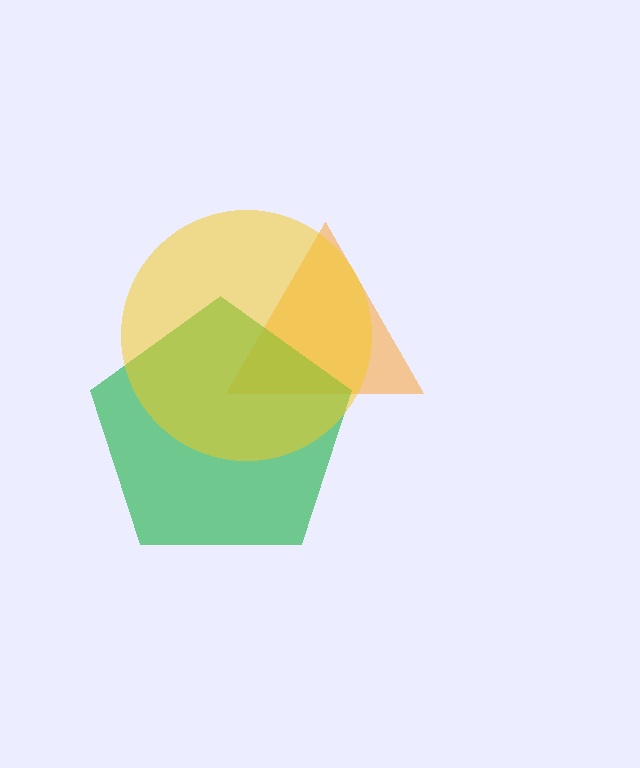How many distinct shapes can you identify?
There are 3 distinct shapes: an orange triangle, a green pentagon, a yellow circle.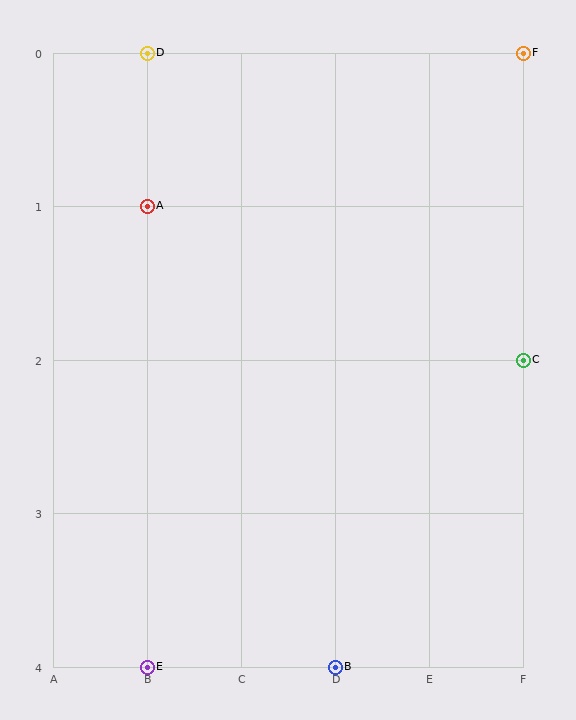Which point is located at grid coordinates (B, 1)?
Point A is at (B, 1).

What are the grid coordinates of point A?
Point A is at grid coordinates (B, 1).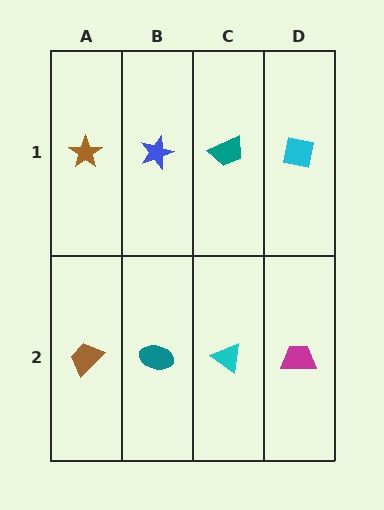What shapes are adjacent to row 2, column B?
A blue star (row 1, column B), a brown trapezoid (row 2, column A), a cyan triangle (row 2, column C).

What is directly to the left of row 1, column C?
A blue star.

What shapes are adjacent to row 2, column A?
A brown star (row 1, column A), a teal ellipse (row 2, column B).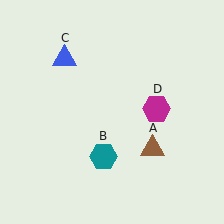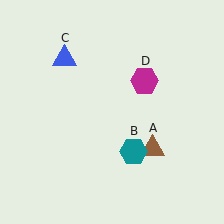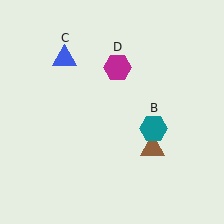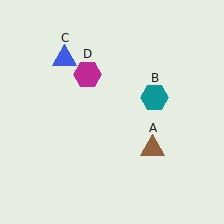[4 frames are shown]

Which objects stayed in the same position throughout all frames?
Brown triangle (object A) and blue triangle (object C) remained stationary.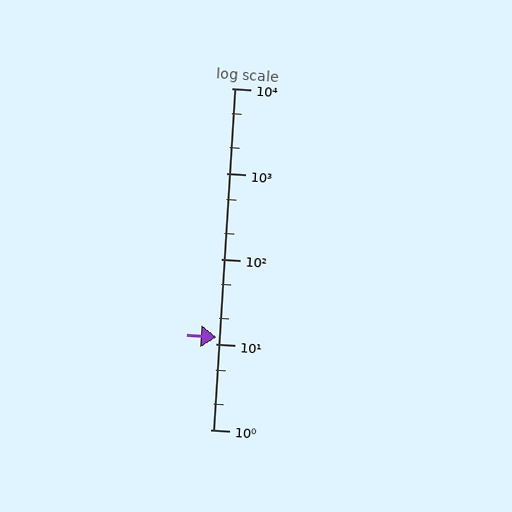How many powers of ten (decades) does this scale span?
The scale spans 4 decades, from 1 to 10000.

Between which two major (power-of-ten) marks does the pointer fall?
The pointer is between 10 and 100.